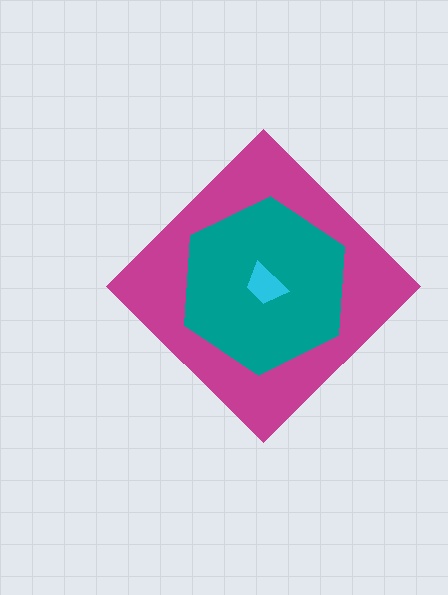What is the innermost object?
The cyan trapezoid.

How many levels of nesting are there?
3.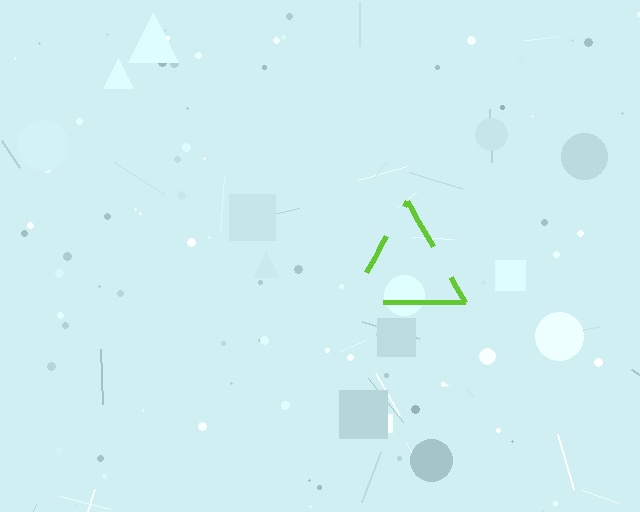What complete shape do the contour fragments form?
The contour fragments form a triangle.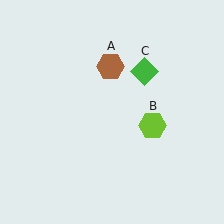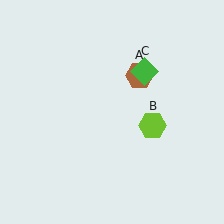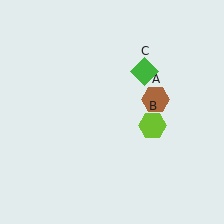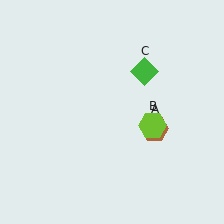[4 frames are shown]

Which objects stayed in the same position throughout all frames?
Lime hexagon (object B) and green diamond (object C) remained stationary.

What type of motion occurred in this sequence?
The brown hexagon (object A) rotated clockwise around the center of the scene.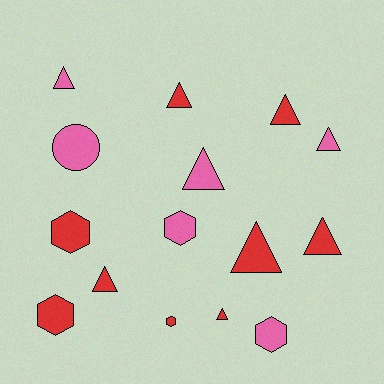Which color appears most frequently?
Red, with 9 objects.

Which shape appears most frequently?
Triangle, with 9 objects.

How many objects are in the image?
There are 15 objects.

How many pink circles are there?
There is 1 pink circle.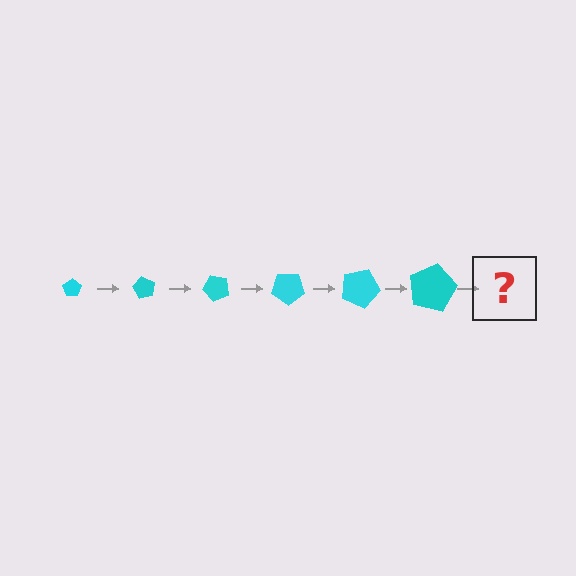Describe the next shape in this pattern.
It should be a pentagon, larger than the previous one and rotated 360 degrees from the start.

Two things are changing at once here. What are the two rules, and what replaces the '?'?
The two rules are that the pentagon grows larger each step and it rotates 60 degrees each step. The '?' should be a pentagon, larger than the previous one and rotated 360 degrees from the start.